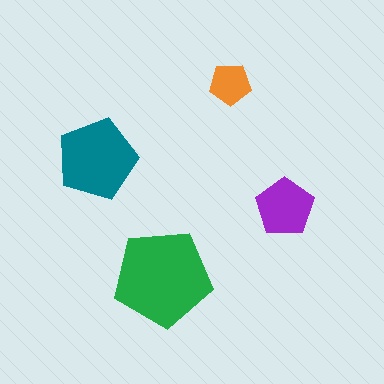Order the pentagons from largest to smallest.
the green one, the teal one, the purple one, the orange one.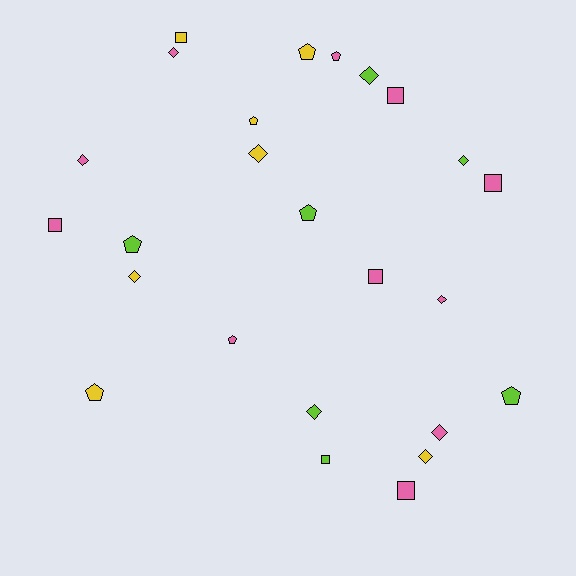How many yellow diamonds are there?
There are 3 yellow diamonds.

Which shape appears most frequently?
Diamond, with 10 objects.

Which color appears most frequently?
Pink, with 11 objects.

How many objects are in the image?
There are 25 objects.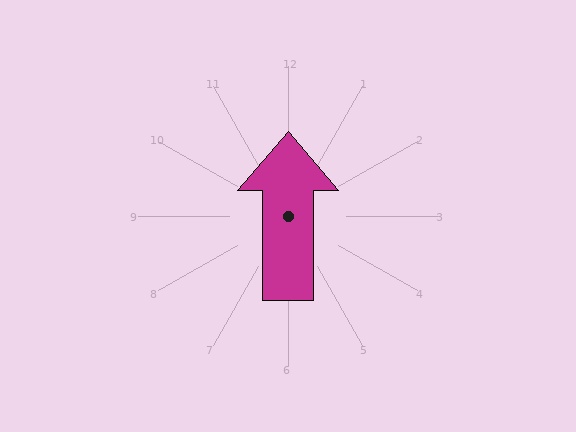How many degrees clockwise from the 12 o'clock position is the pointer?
Approximately 0 degrees.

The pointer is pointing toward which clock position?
Roughly 12 o'clock.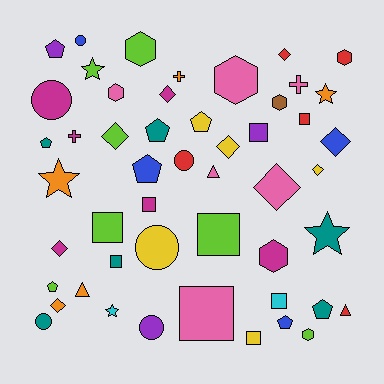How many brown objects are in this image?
There is 1 brown object.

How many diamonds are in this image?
There are 9 diamonds.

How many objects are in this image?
There are 50 objects.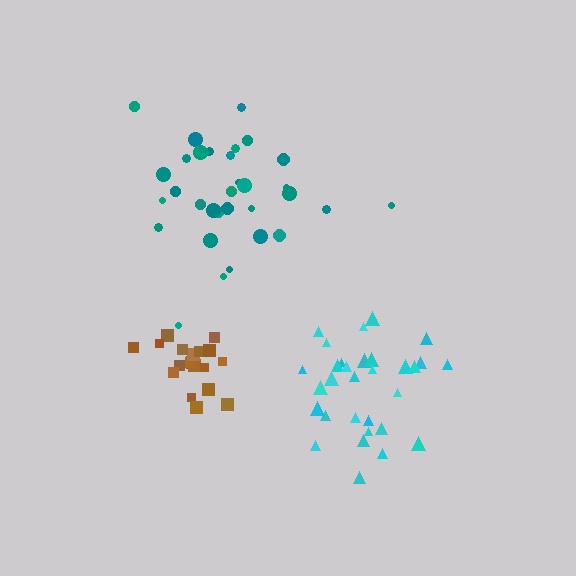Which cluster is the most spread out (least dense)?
Teal.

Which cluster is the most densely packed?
Brown.